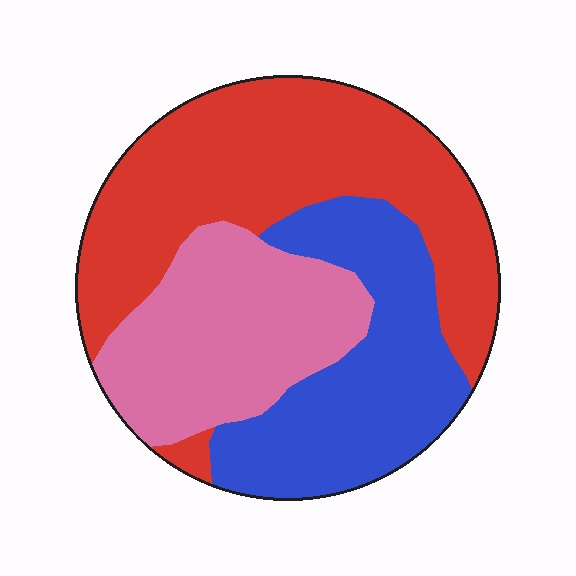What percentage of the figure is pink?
Pink takes up about one quarter (1/4) of the figure.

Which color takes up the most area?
Red, at roughly 45%.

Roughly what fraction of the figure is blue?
Blue covers about 30% of the figure.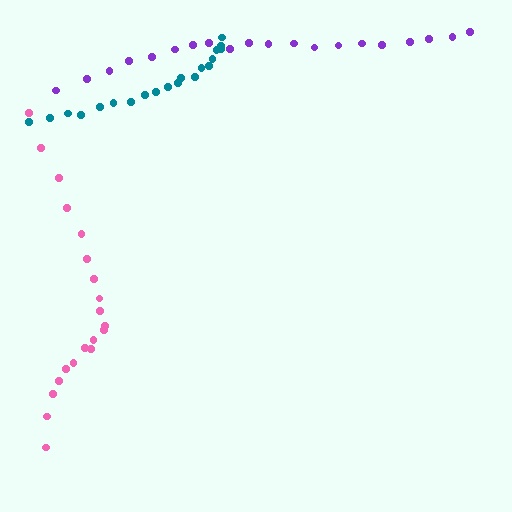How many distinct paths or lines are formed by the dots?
There are 3 distinct paths.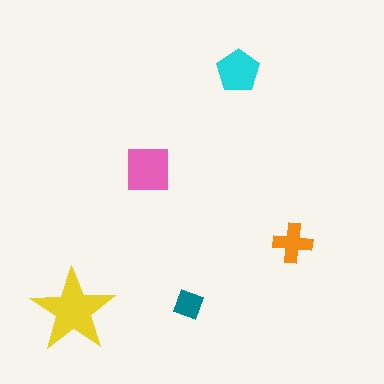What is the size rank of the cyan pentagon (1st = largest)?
3rd.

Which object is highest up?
The cyan pentagon is topmost.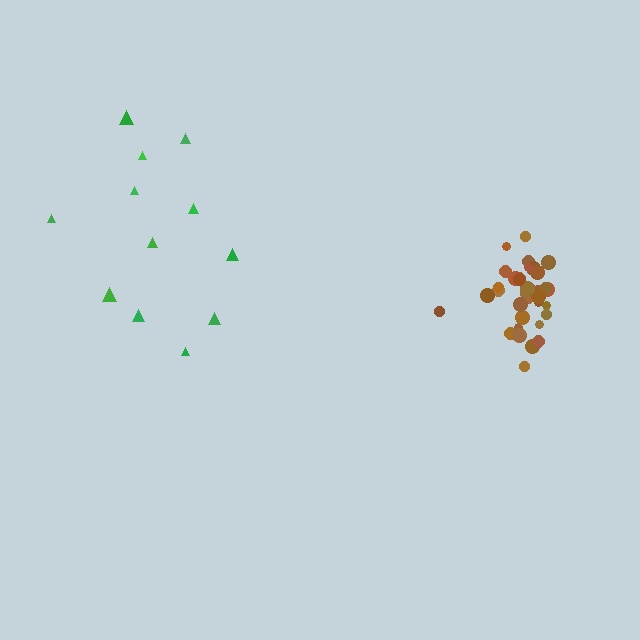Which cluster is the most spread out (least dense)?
Green.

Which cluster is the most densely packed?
Brown.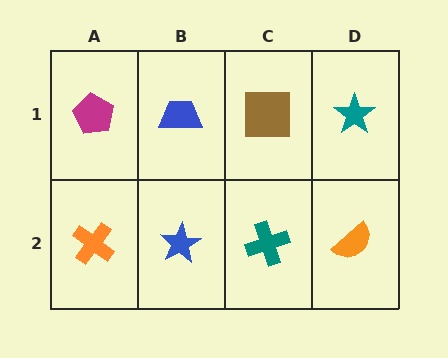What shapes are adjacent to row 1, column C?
A teal cross (row 2, column C), a blue trapezoid (row 1, column B), a teal star (row 1, column D).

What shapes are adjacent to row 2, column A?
A magenta pentagon (row 1, column A), a blue star (row 2, column B).